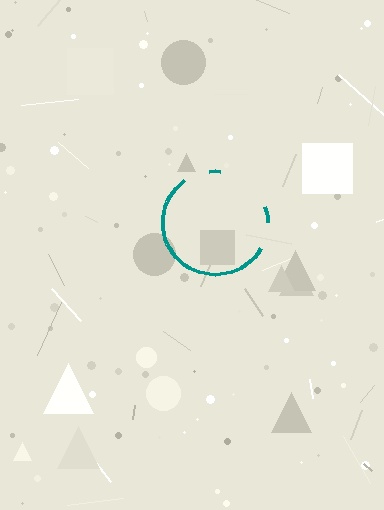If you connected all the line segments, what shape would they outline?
They would outline a circle.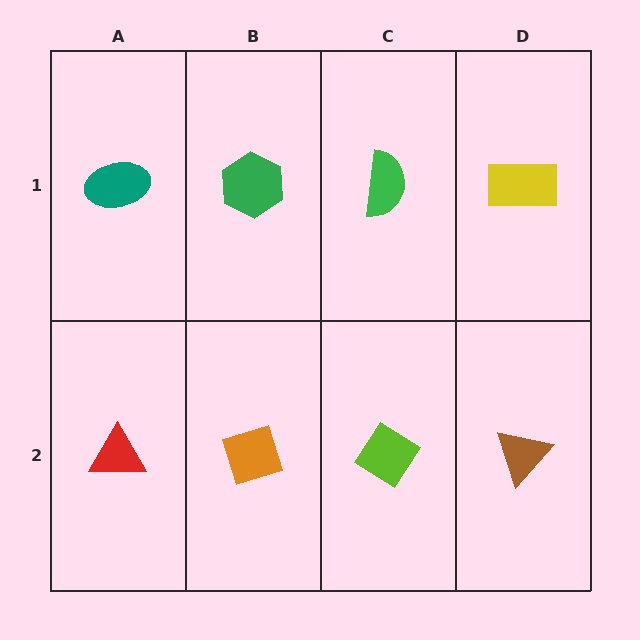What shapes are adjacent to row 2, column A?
A teal ellipse (row 1, column A), an orange diamond (row 2, column B).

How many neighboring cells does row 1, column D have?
2.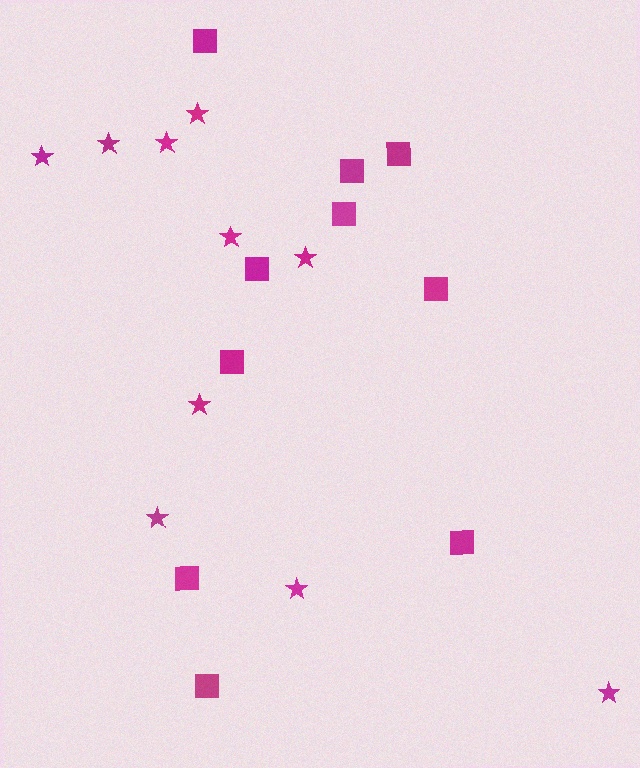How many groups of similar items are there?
There are 2 groups: one group of squares (10) and one group of stars (10).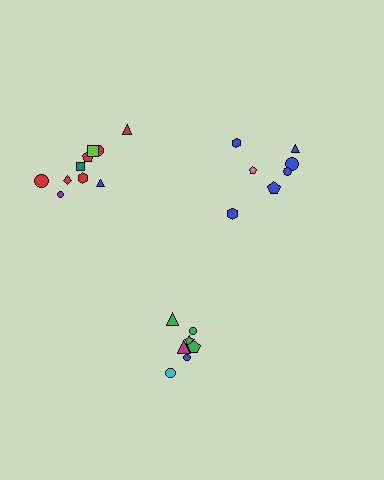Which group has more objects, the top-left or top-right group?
The top-left group.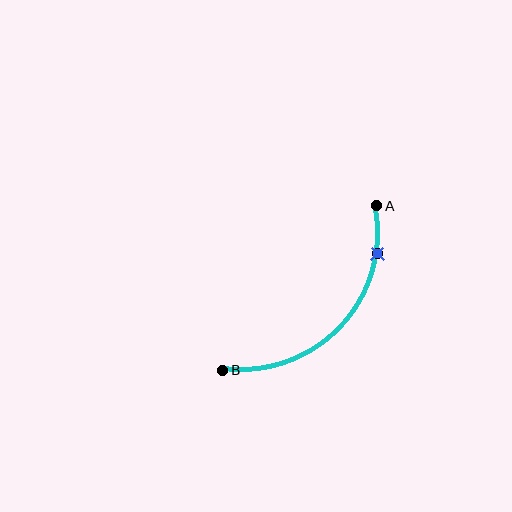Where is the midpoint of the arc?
The arc midpoint is the point on the curve farthest from the straight line joining A and B. It sits below and to the right of that line.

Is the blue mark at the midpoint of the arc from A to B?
No. The blue mark lies on the arc but is closer to endpoint A. The arc midpoint would be at the point on the curve equidistant along the arc from both A and B.